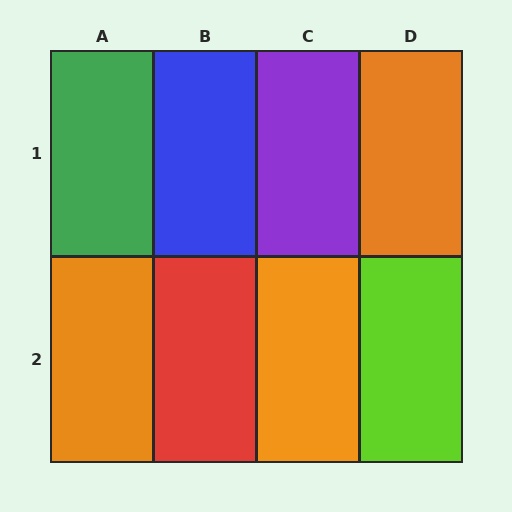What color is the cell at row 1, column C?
Purple.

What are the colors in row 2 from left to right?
Orange, red, orange, lime.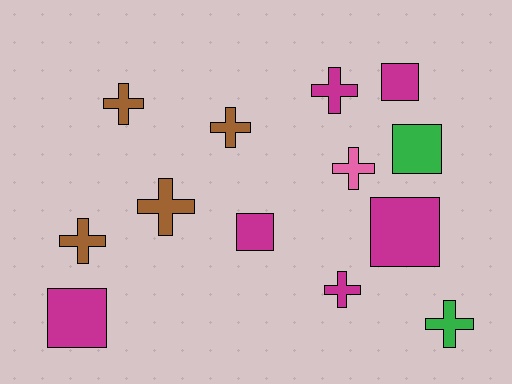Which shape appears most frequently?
Cross, with 8 objects.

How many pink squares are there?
There are no pink squares.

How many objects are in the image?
There are 13 objects.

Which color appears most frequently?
Magenta, with 6 objects.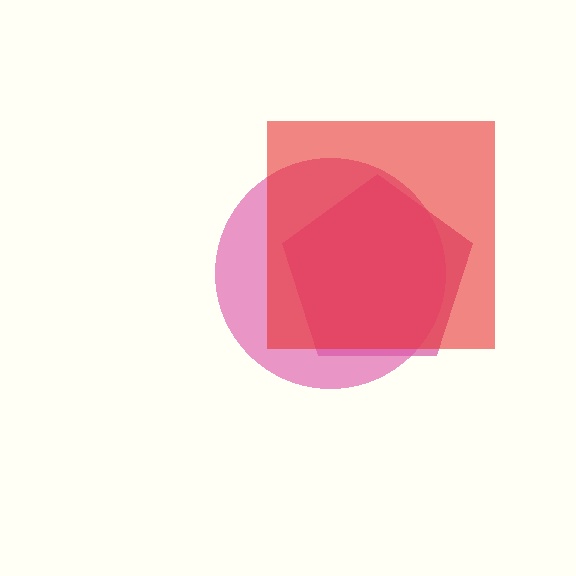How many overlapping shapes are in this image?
There are 3 overlapping shapes in the image.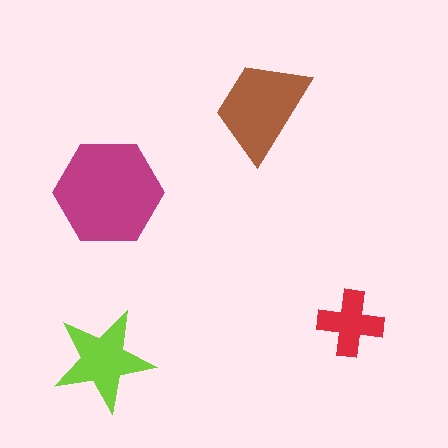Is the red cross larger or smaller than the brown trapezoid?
Smaller.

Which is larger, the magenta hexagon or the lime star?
The magenta hexagon.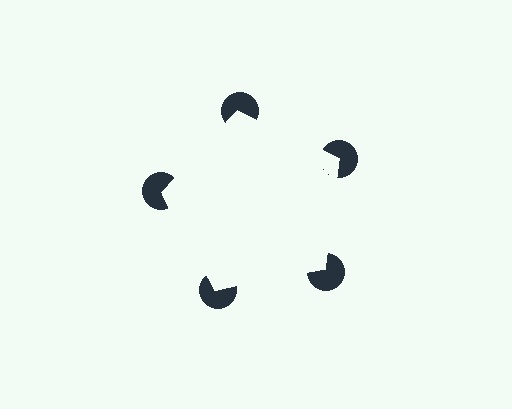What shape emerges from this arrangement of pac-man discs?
An illusory pentagon — its edges are inferred from the aligned wedge cuts in the pac-man discs, not physically drawn.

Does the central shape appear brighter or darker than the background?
It typically appears slightly brighter than the background, even though no actual brightness change is drawn.